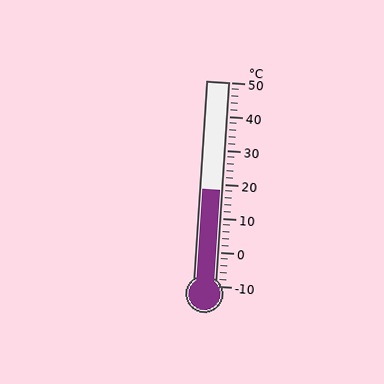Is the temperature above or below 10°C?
The temperature is above 10°C.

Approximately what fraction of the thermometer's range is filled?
The thermometer is filled to approximately 45% of its range.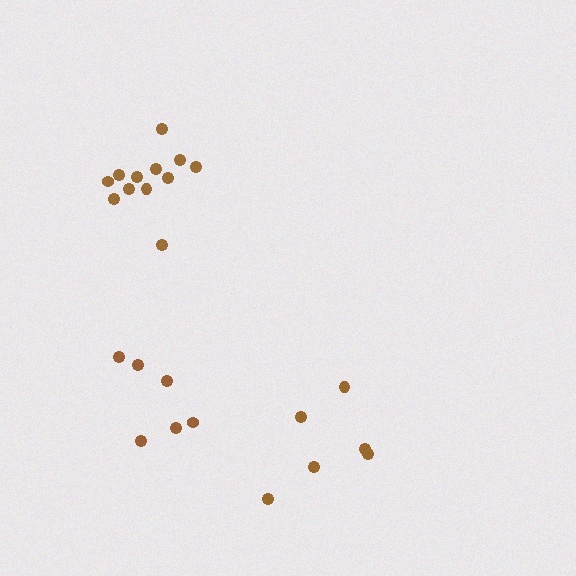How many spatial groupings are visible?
There are 3 spatial groupings.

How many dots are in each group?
Group 1: 6 dots, Group 2: 6 dots, Group 3: 12 dots (24 total).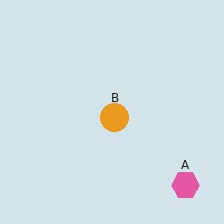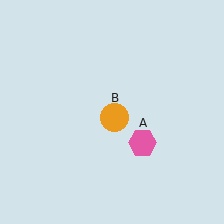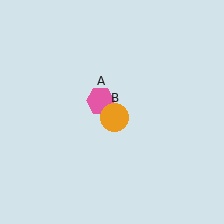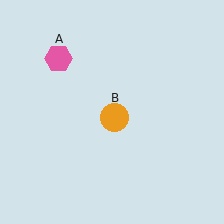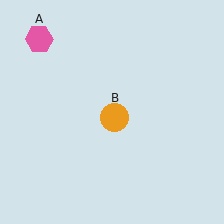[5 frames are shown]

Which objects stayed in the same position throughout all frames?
Orange circle (object B) remained stationary.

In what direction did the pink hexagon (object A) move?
The pink hexagon (object A) moved up and to the left.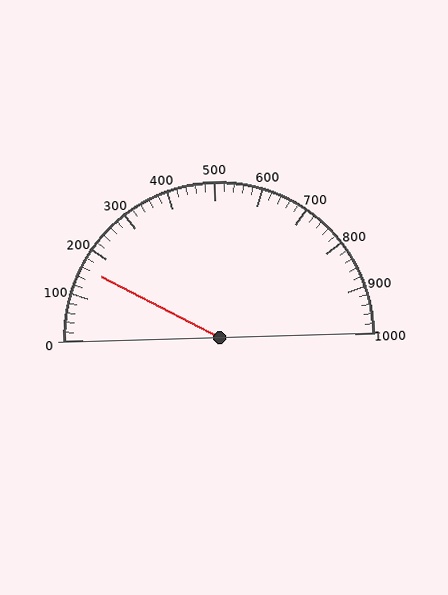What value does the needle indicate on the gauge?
The needle indicates approximately 160.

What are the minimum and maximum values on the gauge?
The gauge ranges from 0 to 1000.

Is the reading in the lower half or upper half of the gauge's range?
The reading is in the lower half of the range (0 to 1000).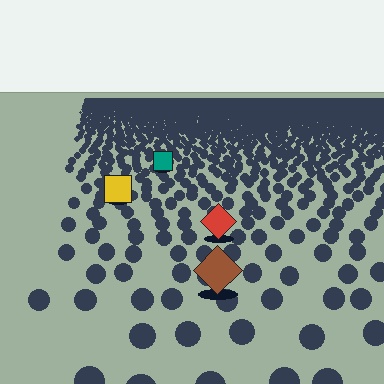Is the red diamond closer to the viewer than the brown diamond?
No. The brown diamond is closer — you can tell from the texture gradient: the ground texture is coarser near it.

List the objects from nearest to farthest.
From nearest to farthest: the brown diamond, the red diamond, the yellow square, the teal square.